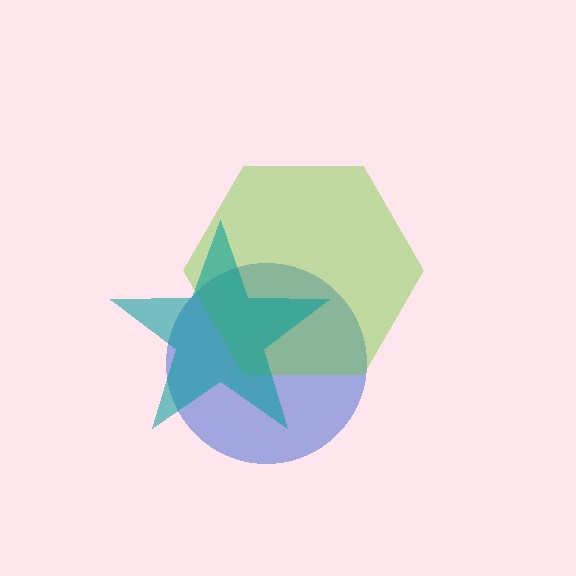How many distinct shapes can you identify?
There are 3 distinct shapes: a blue circle, a lime hexagon, a teal star.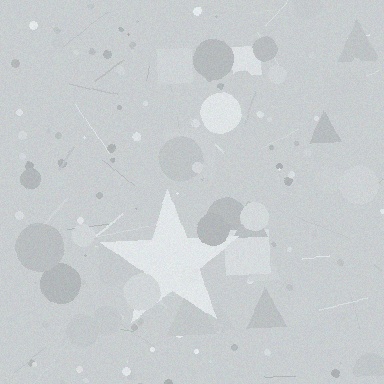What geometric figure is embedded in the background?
A star is embedded in the background.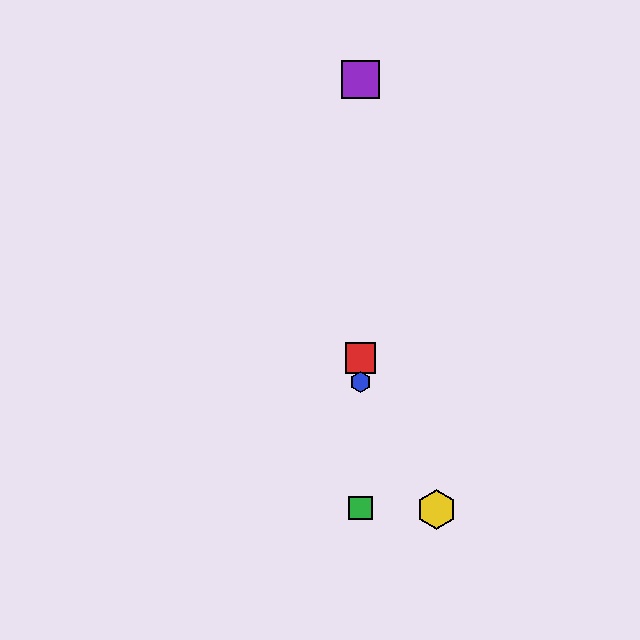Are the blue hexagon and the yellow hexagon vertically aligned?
No, the blue hexagon is at x≈360 and the yellow hexagon is at x≈436.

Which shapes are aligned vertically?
The red square, the blue hexagon, the green square, the purple square are aligned vertically.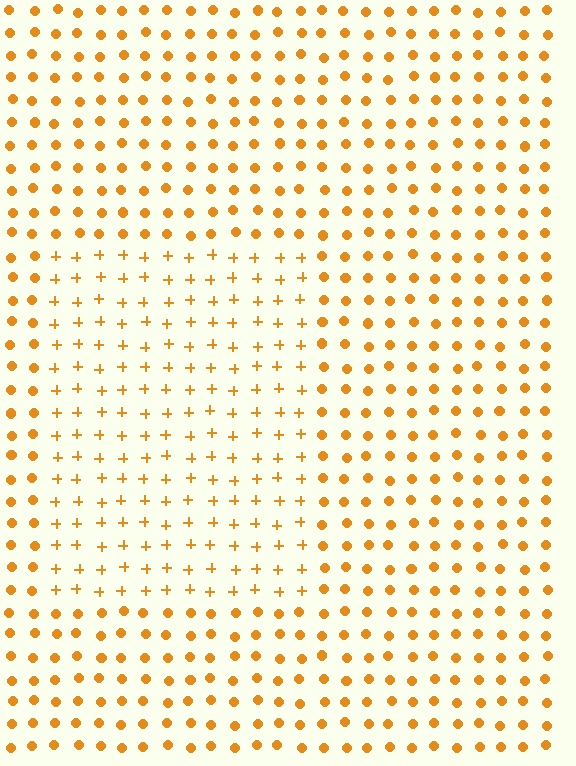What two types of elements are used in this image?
The image uses plus signs inside the rectangle region and circles outside it.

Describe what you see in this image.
The image is filled with small orange elements arranged in a uniform grid. A rectangle-shaped region contains plus signs, while the surrounding area contains circles. The boundary is defined purely by the change in element shape.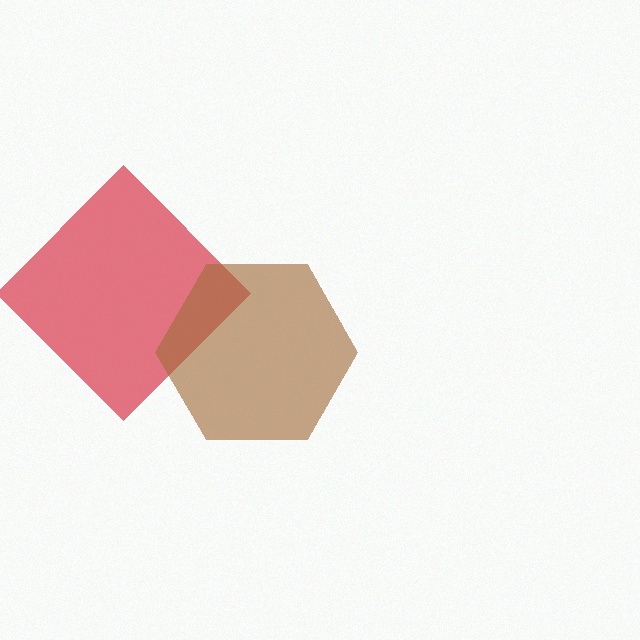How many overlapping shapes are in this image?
There are 2 overlapping shapes in the image.